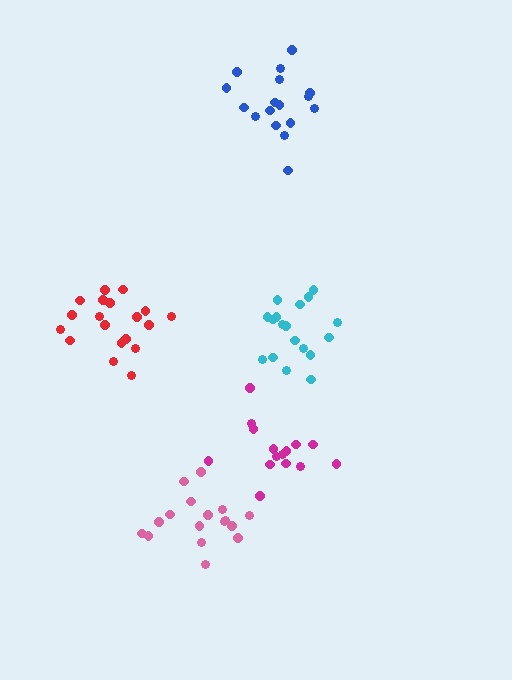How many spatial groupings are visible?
There are 5 spatial groupings.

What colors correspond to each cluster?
The clusters are colored: cyan, pink, magenta, red, blue.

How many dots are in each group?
Group 1: 18 dots, Group 2: 17 dots, Group 3: 15 dots, Group 4: 19 dots, Group 5: 17 dots (86 total).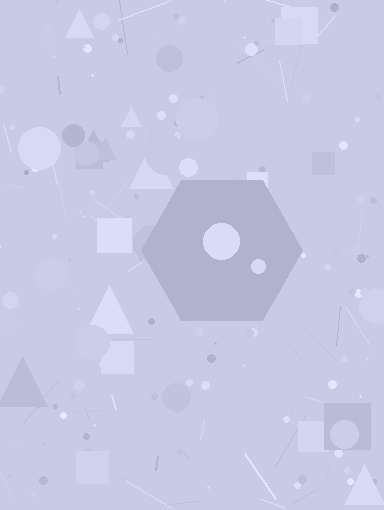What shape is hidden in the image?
A hexagon is hidden in the image.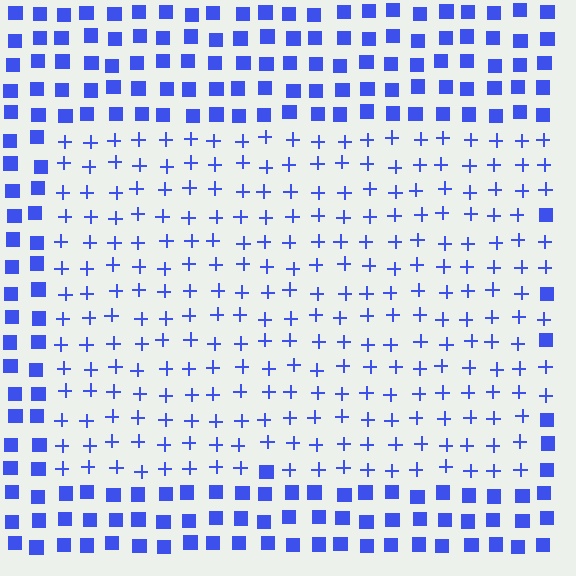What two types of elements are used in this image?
The image uses plus signs inside the rectangle region and squares outside it.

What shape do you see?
I see a rectangle.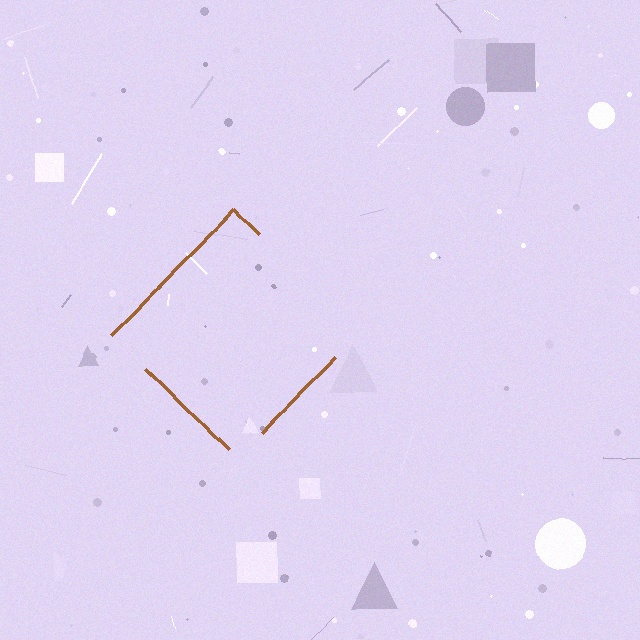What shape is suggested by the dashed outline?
The dashed outline suggests a diamond.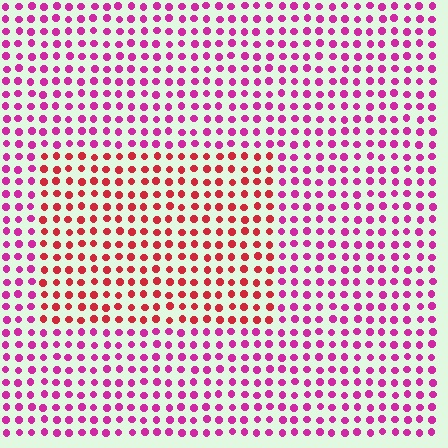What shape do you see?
I see a rectangle.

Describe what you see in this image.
The image is filled with small magenta elements in a uniform arrangement. A rectangle-shaped region is visible where the elements are tinted to a slightly different hue, forming a subtle color boundary.